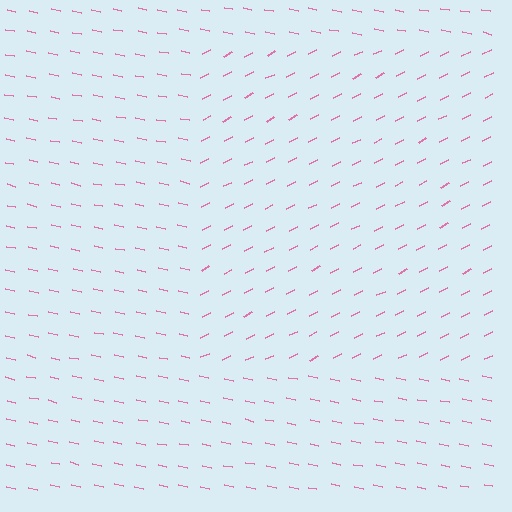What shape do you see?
I see a rectangle.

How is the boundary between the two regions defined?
The boundary is defined purely by a change in line orientation (approximately 39 degrees difference). All lines are the same color and thickness.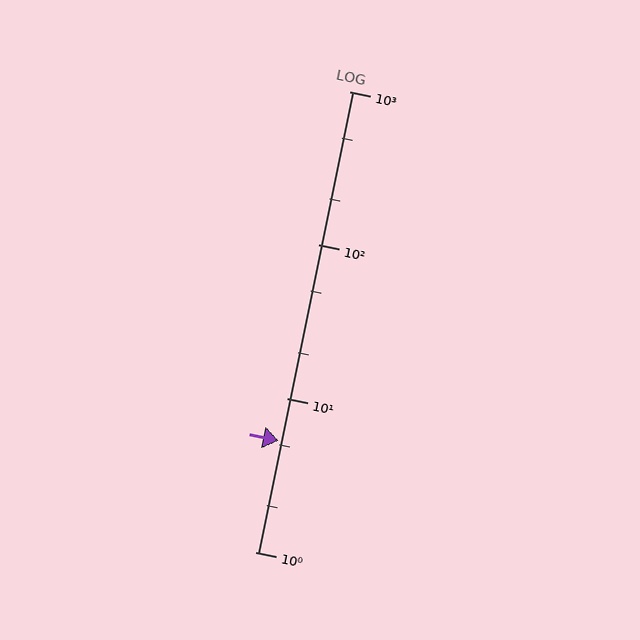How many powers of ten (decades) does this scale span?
The scale spans 3 decades, from 1 to 1000.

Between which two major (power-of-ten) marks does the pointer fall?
The pointer is between 1 and 10.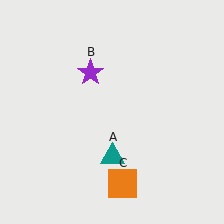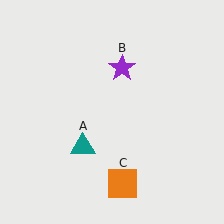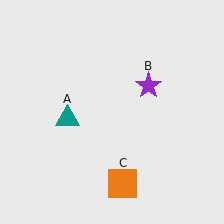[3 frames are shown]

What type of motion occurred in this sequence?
The teal triangle (object A), purple star (object B) rotated clockwise around the center of the scene.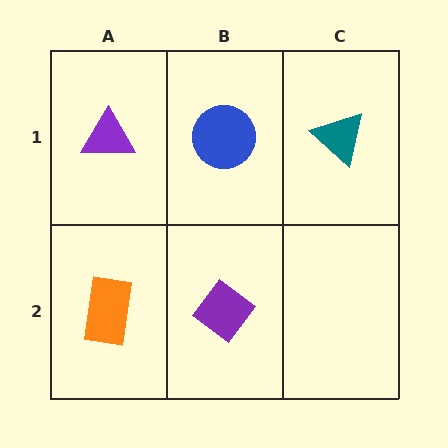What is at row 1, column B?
A blue circle.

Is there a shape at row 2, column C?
No, that cell is empty.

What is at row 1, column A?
A purple triangle.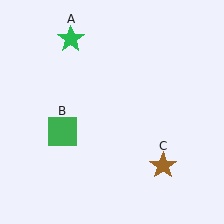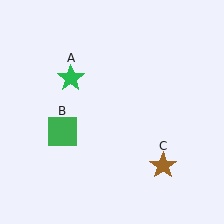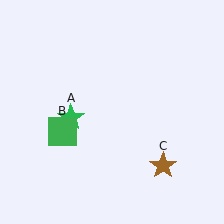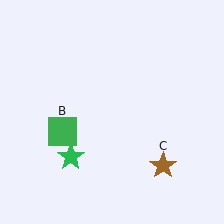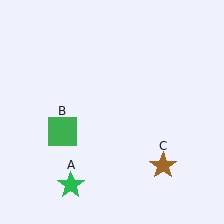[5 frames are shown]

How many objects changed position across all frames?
1 object changed position: green star (object A).